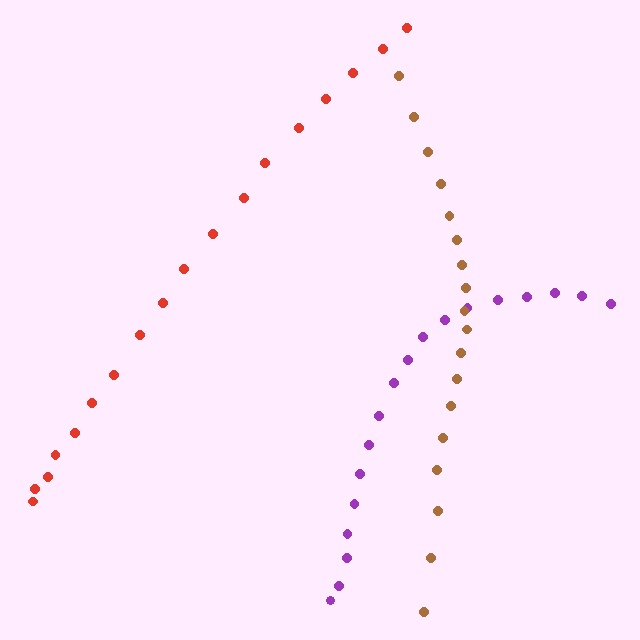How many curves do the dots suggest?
There are 3 distinct paths.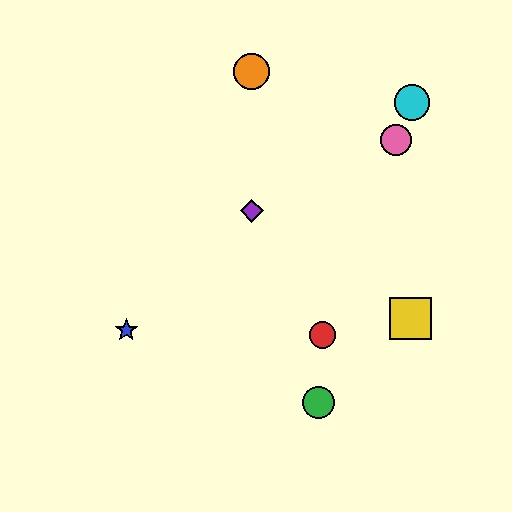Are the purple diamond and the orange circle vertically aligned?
Yes, both are at x≈252.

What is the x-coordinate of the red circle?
The red circle is at x≈323.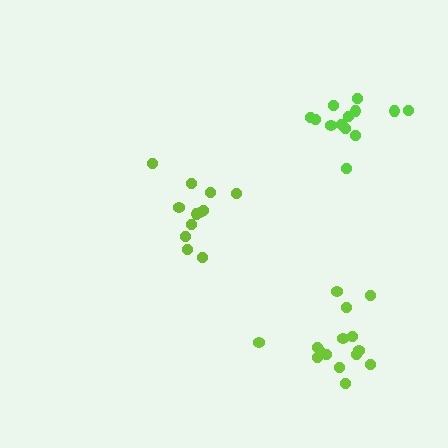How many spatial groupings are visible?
There are 3 spatial groupings.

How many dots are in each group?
Group 1: 12 dots, Group 2: 15 dots, Group 3: 13 dots (40 total).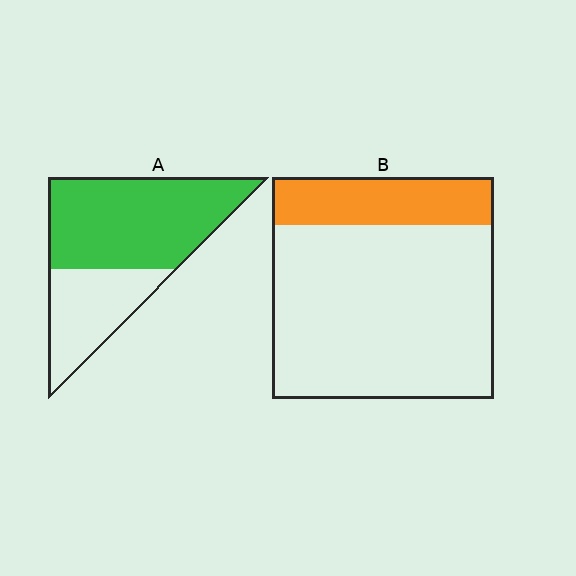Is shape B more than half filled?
No.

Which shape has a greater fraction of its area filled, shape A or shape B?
Shape A.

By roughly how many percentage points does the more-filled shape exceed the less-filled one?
By roughly 45 percentage points (A over B).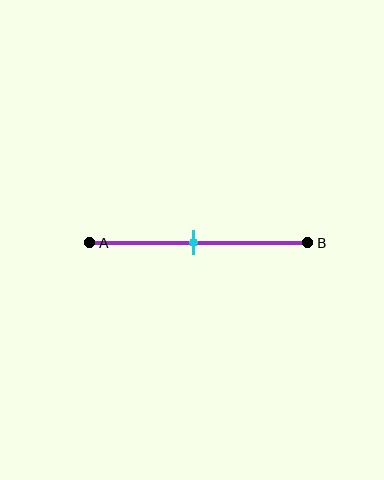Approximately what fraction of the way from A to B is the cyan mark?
The cyan mark is approximately 50% of the way from A to B.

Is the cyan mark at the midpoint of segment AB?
Yes, the mark is approximately at the midpoint.